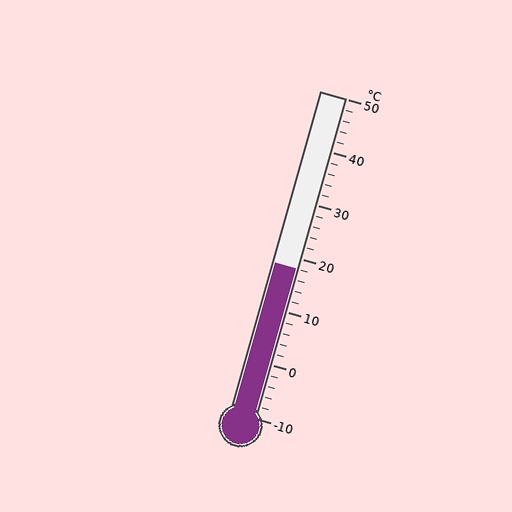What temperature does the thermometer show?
The thermometer shows approximately 18°C.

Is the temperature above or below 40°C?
The temperature is below 40°C.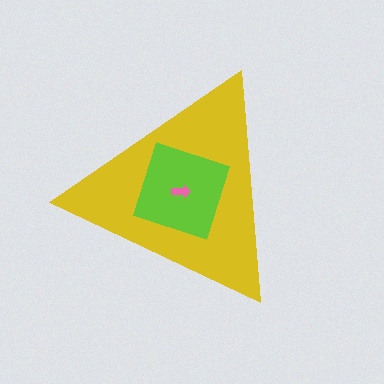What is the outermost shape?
The yellow triangle.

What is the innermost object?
The pink arrow.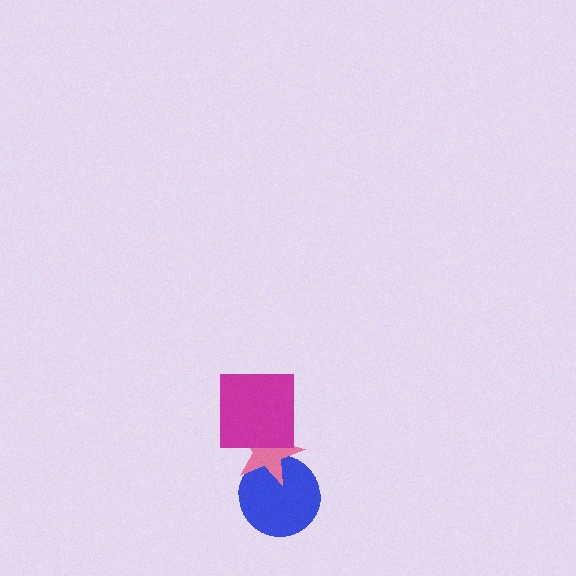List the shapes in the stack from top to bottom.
From top to bottom: the magenta square, the pink star, the blue circle.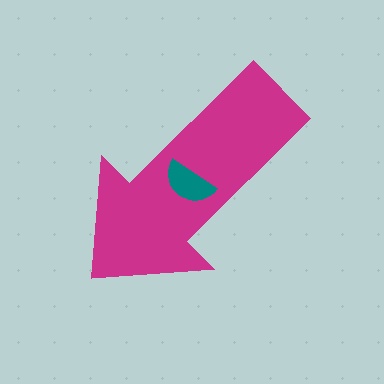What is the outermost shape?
The magenta arrow.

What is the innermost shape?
The teal semicircle.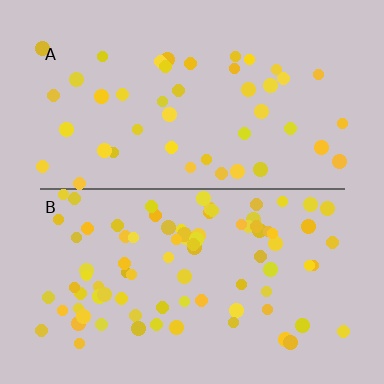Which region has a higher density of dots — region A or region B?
B (the bottom).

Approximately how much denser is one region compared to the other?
Approximately 1.9× — region B over region A.